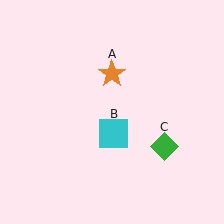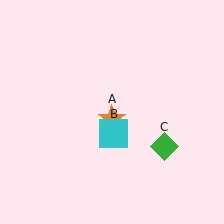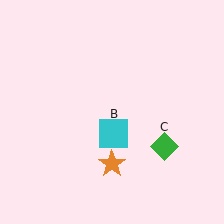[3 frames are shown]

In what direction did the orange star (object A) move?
The orange star (object A) moved down.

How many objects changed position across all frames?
1 object changed position: orange star (object A).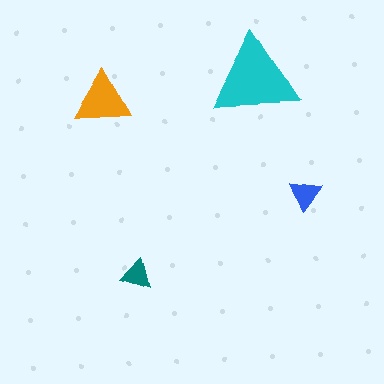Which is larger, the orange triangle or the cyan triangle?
The cyan one.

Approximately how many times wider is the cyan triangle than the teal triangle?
About 3 times wider.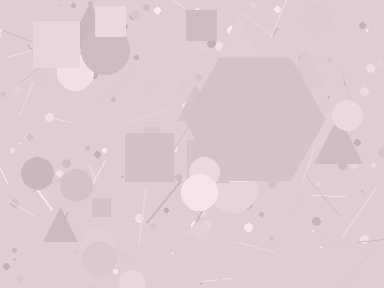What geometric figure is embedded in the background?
A hexagon is embedded in the background.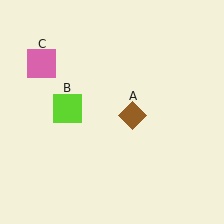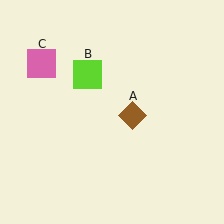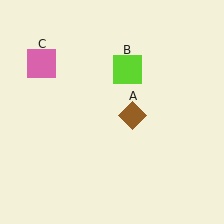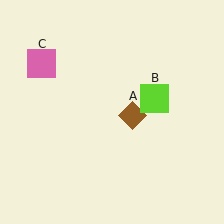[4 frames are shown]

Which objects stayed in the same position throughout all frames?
Brown diamond (object A) and pink square (object C) remained stationary.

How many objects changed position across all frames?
1 object changed position: lime square (object B).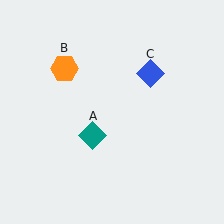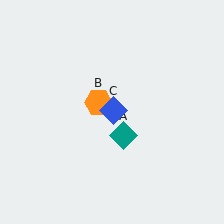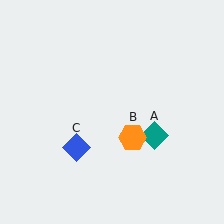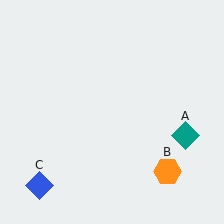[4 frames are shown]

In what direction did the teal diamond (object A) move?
The teal diamond (object A) moved right.